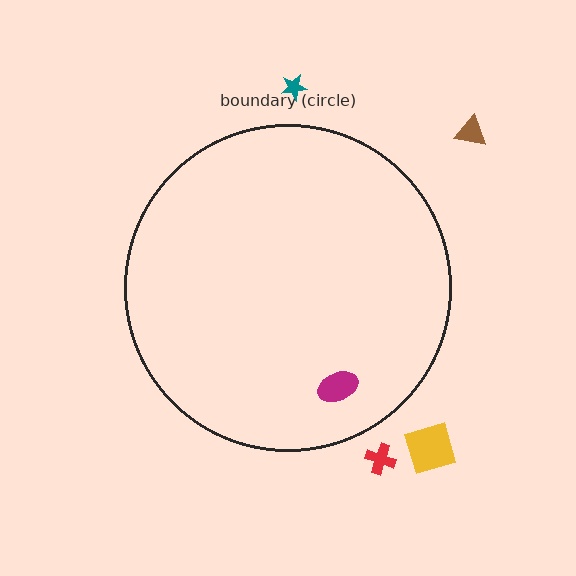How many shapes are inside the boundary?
1 inside, 4 outside.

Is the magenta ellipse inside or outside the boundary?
Inside.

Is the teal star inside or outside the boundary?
Outside.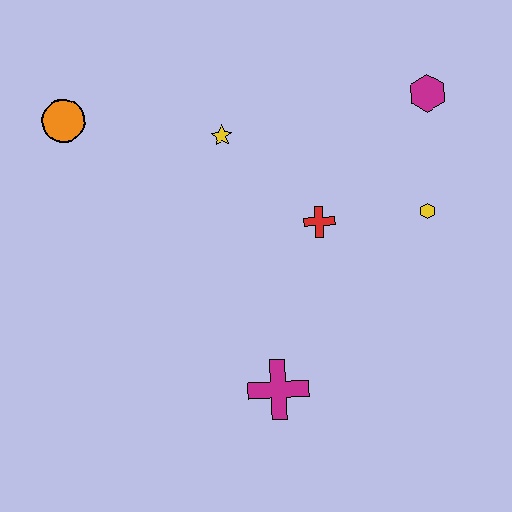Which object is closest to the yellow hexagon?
The red cross is closest to the yellow hexagon.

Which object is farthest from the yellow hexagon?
The orange circle is farthest from the yellow hexagon.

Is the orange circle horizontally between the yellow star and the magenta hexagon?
No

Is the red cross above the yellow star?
No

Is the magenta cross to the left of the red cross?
Yes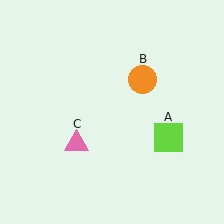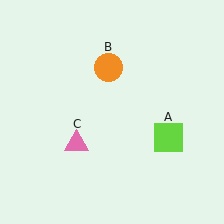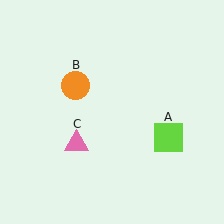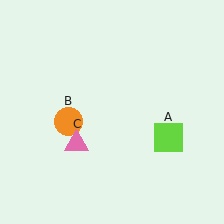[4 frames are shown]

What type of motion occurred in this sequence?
The orange circle (object B) rotated counterclockwise around the center of the scene.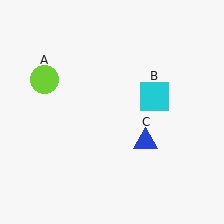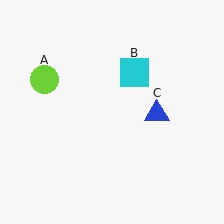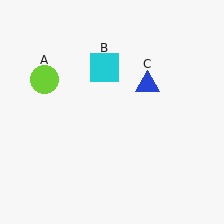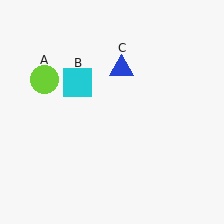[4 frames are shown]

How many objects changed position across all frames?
2 objects changed position: cyan square (object B), blue triangle (object C).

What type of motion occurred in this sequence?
The cyan square (object B), blue triangle (object C) rotated counterclockwise around the center of the scene.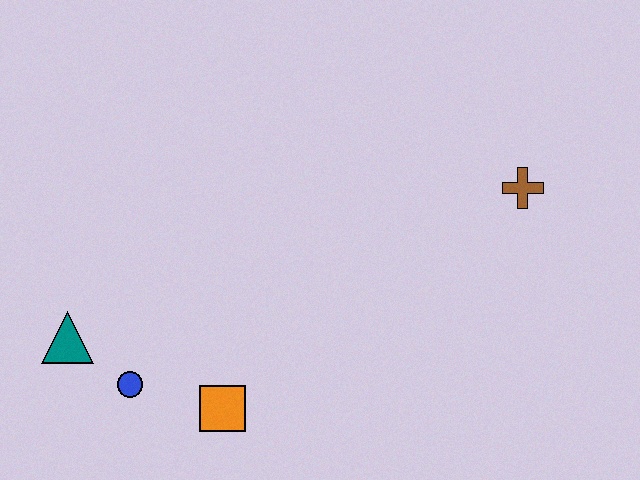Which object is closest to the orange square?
The blue circle is closest to the orange square.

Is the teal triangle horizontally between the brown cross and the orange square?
No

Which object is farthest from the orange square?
The brown cross is farthest from the orange square.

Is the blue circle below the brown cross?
Yes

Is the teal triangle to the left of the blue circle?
Yes